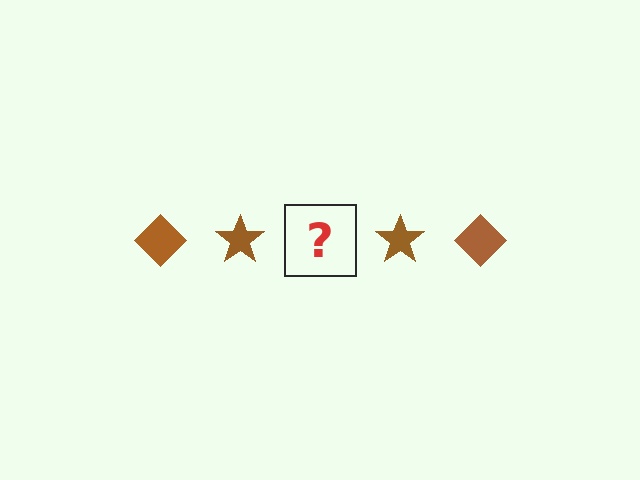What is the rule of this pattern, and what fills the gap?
The rule is that the pattern cycles through diamond, star shapes in brown. The gap should be filled with a brown diamond.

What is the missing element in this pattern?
The missing element is a brown diamond.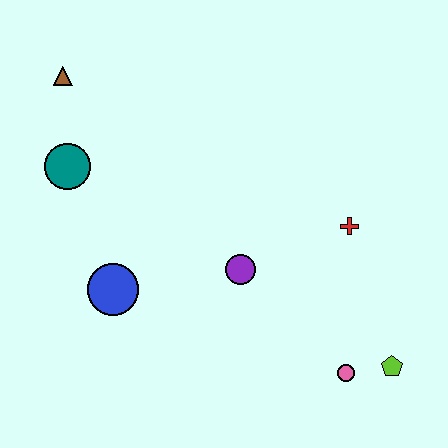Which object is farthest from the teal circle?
The lime pentagon is farthest from the teal circle.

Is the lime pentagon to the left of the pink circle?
No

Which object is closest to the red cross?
The purple circle is closest to the red cross.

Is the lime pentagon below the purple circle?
Yes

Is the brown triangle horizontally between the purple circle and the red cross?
No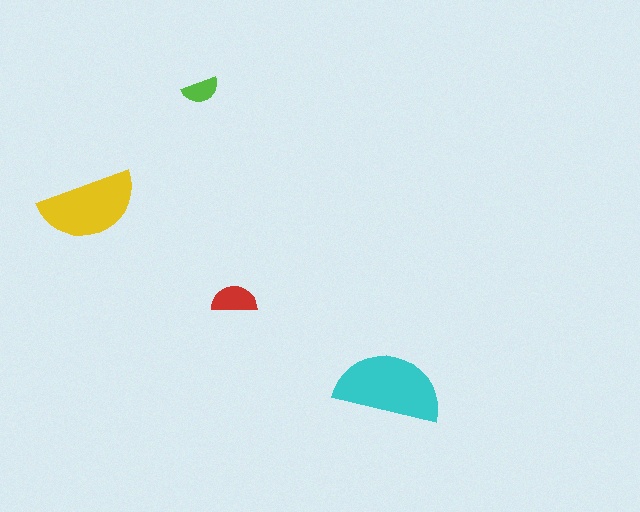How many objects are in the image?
There are 4 objects in the image.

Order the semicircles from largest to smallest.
the cyan one, the yellow one, the red one, the lime one.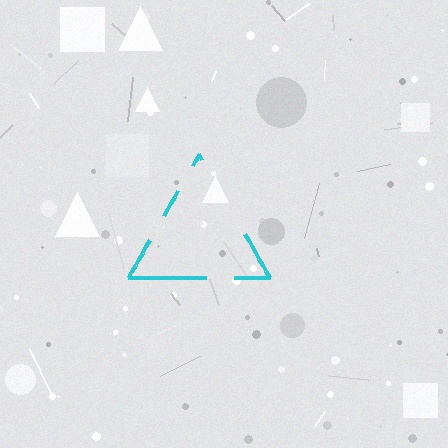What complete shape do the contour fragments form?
The contour fragments form a triangle.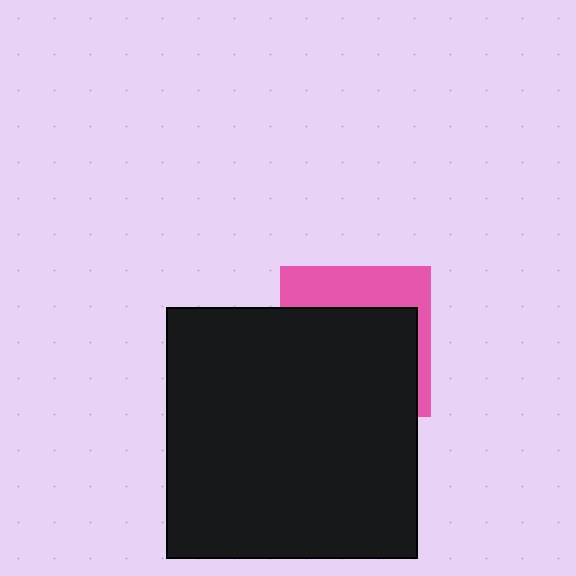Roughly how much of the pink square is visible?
A small part of it is visible (roughly 34%).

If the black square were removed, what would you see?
You would see the complete pink square.